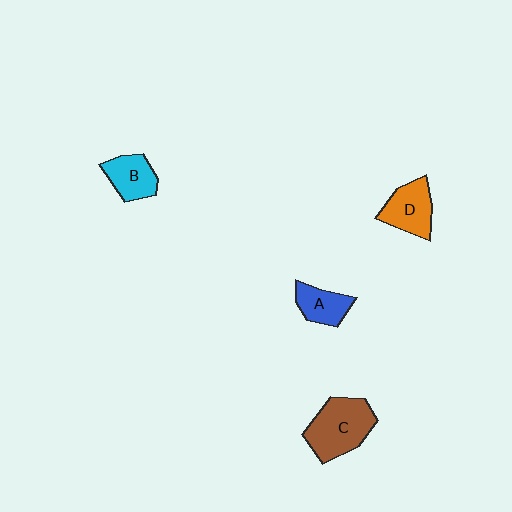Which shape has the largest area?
Shape C (brown).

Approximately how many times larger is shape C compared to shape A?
Approximately 1.9 times.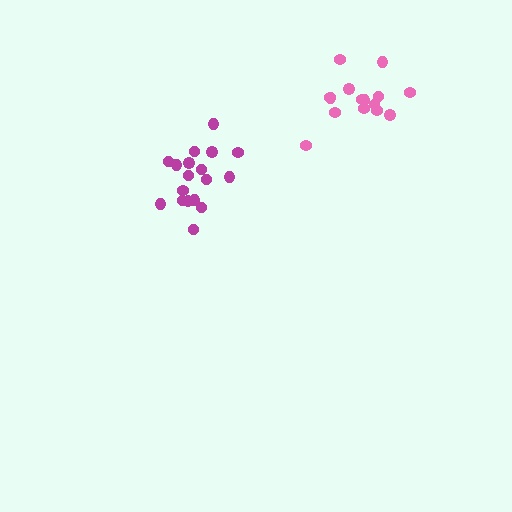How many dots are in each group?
Group 1: 18 dots, Group 2: 15 dots (33 total).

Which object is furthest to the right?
The pink cluster is rightmost.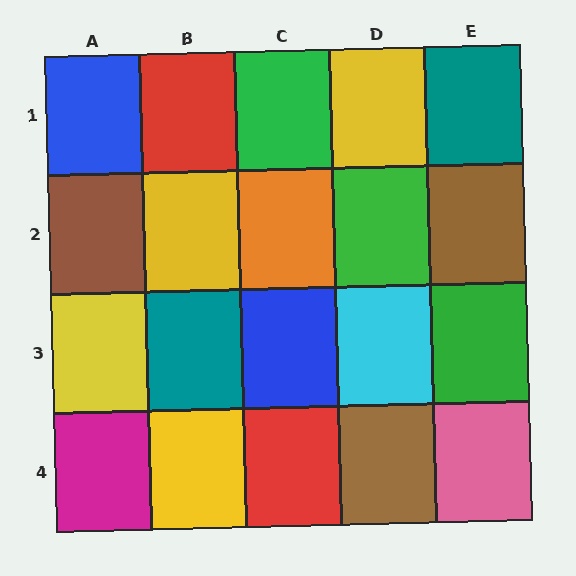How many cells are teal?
2 cells are teal.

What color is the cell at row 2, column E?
Brown.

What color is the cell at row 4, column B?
Yellow.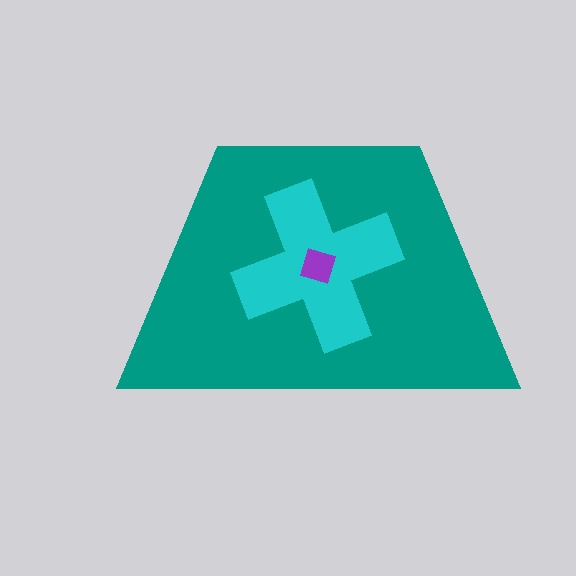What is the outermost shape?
The teal trapezoid.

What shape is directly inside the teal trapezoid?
The cyan cross.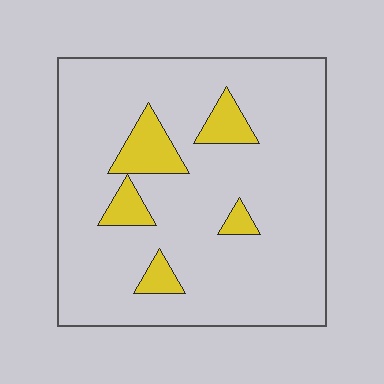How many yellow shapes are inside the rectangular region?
5.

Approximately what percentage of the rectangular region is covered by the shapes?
Approximately 10%.